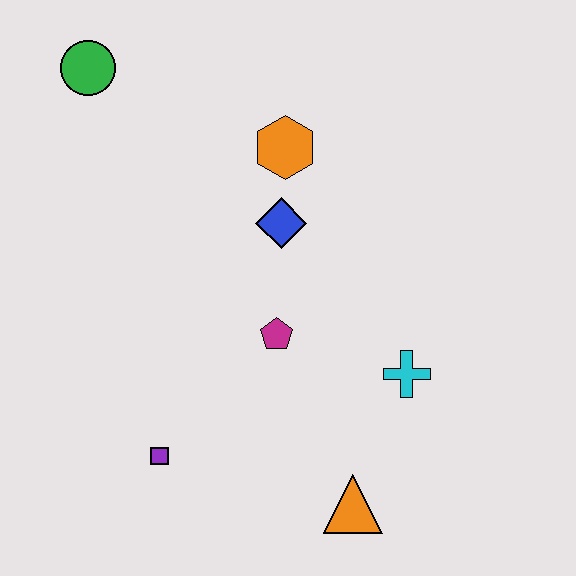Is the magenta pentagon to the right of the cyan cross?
No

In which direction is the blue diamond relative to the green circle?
The blue diamond is to the right of the green circle.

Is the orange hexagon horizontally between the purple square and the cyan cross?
Yes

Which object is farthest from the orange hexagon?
The orange triangle is farthest from the orange hexagon.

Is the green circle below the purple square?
No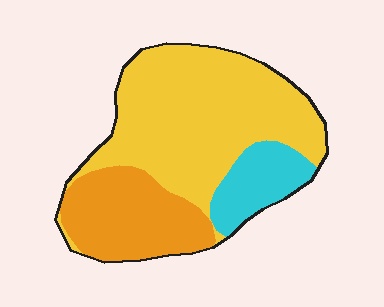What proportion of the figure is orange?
Orange takes up about one quarter (1/4) of the figure.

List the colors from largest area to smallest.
From largest to smallest: yellow, orange, cyan.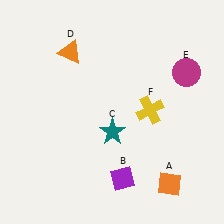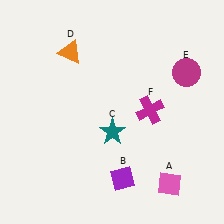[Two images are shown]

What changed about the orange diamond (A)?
In Image 1, A is orange. In Image 2, it changed to pink.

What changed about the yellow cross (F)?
In Image 1, F is yellow. In Image 2, it changed to magenta.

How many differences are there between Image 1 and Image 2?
There are 2 differences between the two images.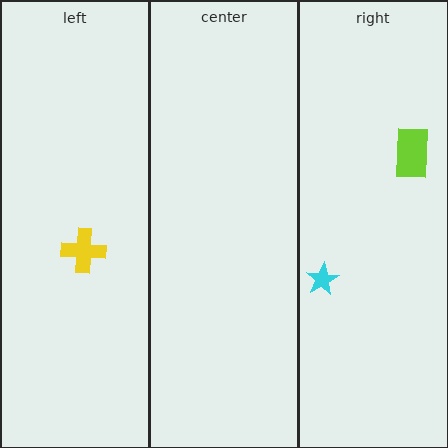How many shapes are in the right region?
2.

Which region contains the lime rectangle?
The right region.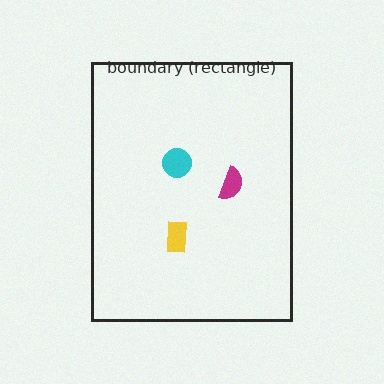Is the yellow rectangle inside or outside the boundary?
Inside.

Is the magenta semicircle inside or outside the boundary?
Inside.